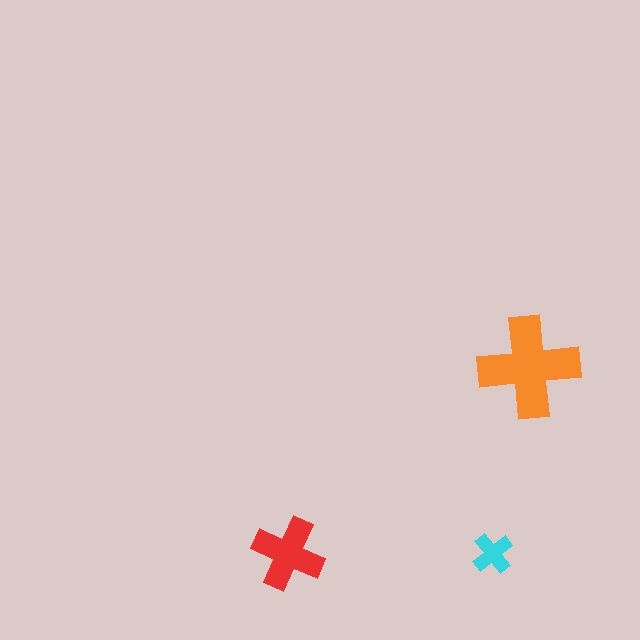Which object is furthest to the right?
The orange cross is rightmost.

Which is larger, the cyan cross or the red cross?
The red one.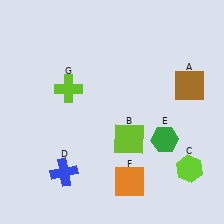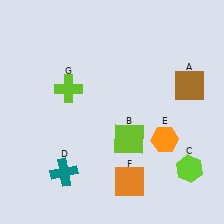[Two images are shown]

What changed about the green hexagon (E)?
In Image 1, E is green. In Image 2, it changed to orange.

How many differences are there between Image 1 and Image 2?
There are 2 differences between the two images.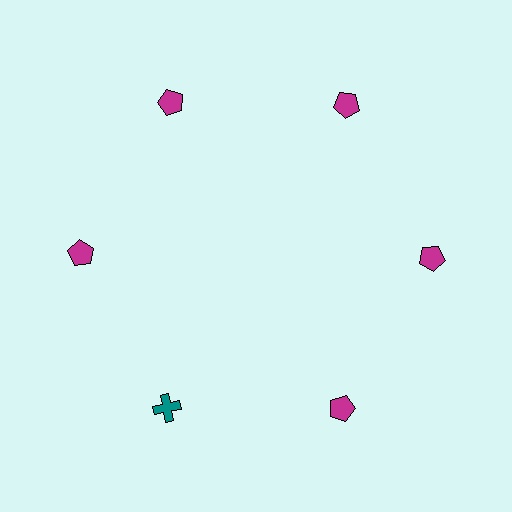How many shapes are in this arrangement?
There are 6 shapes arranged in a ring pattern.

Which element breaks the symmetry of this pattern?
The teal cross at roughly the 7 o'clock position breaks the symmetry. All other shapes are magenta pentagons.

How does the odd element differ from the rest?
It differs in both color (teal instead of magenta) and shape (cross instead of pentagon).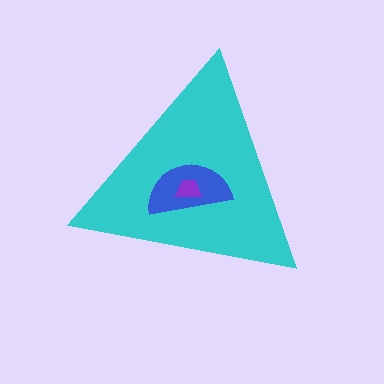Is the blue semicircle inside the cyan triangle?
Yes.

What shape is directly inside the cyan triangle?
The blue semicircle.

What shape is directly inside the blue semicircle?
The purple trapezoid.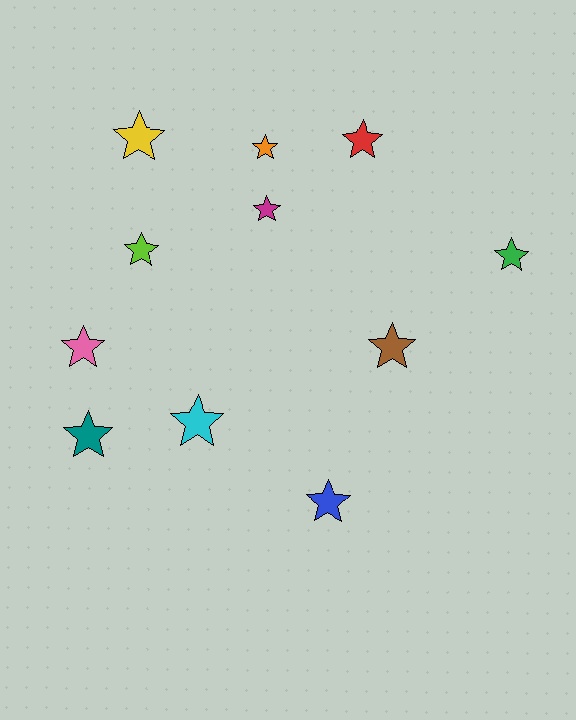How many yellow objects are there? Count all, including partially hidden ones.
There is 1 yellow object.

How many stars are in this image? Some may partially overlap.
There are 11 stars.